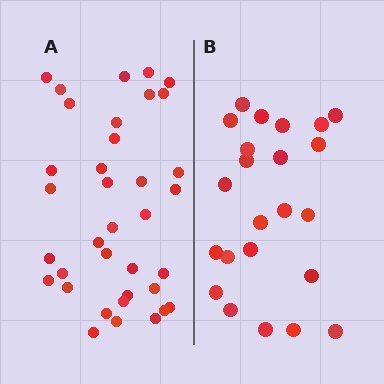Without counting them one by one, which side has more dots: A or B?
Region A (the left region) has more dots.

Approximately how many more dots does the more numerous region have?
Region A has approximately 15 more dots than region B.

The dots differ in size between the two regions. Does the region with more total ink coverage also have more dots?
No. Region B has more total ink coverage because its dots are larger, but region A actually contains more individual dots. Total area can be misleading — the number of items is what matters here.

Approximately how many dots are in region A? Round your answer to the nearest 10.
About 40 dots. (The exact count is 36, which rounds to 40.)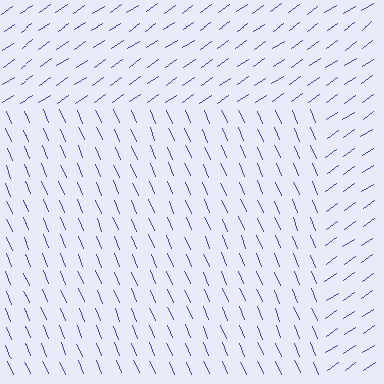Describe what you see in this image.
The image is filled with small blue line segments. A rectangle region in the image has lines oriented differently from the surrounding lines, creating a visible texture boundary.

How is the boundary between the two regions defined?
The boundary is defined purely by a change in line orientation (approximately 79 degrees difference). All lines are the same color and thickness.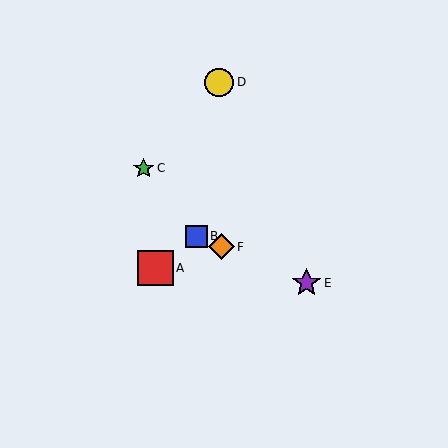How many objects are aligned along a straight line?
3 objects (B, E, F) are aligned along a straight line.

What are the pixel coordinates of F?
Object F is at (221, 247).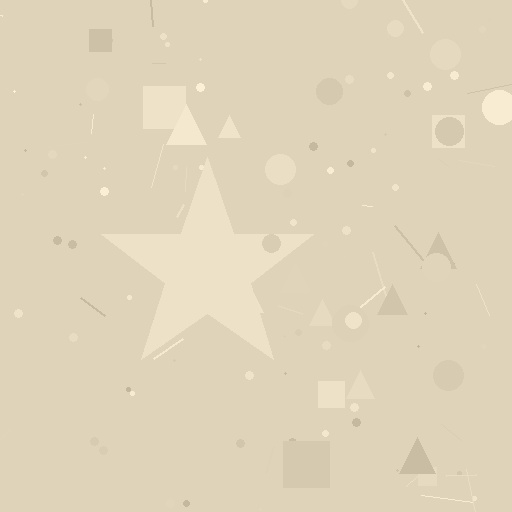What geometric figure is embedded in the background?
A star is embedded in the background.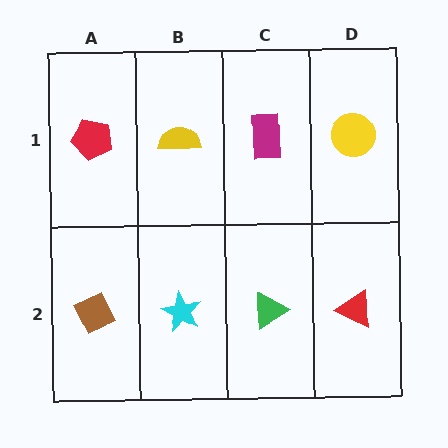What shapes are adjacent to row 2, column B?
A yellow semicircle (row 1, column B), a brown diamond (row 2, column A), a green triangle (row 2, column C).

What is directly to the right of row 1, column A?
A yellow semicircle.